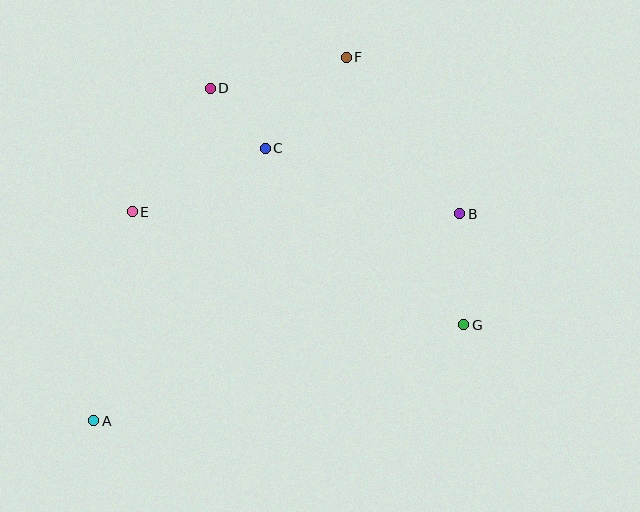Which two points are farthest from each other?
Points A and F are farthest from each other.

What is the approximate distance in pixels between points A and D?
The distance between A and D is approximately 352 pixels.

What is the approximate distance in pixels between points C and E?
The distance between C and E is approximately 148 pixels.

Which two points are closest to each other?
Points C and D are closest to each other.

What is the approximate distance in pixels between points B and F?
The distance between B and F is approximately 193 pixels.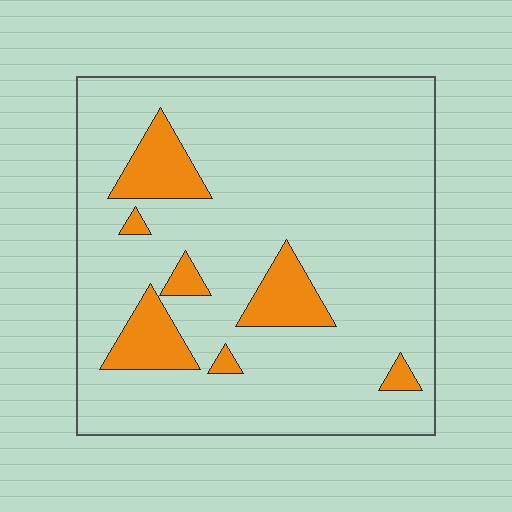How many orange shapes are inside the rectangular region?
7.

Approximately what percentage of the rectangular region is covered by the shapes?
Approximately 15%.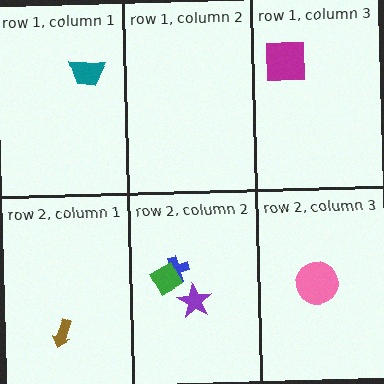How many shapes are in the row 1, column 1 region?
1.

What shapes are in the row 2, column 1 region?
The brown arrow.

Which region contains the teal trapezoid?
The row 1, column 1 region.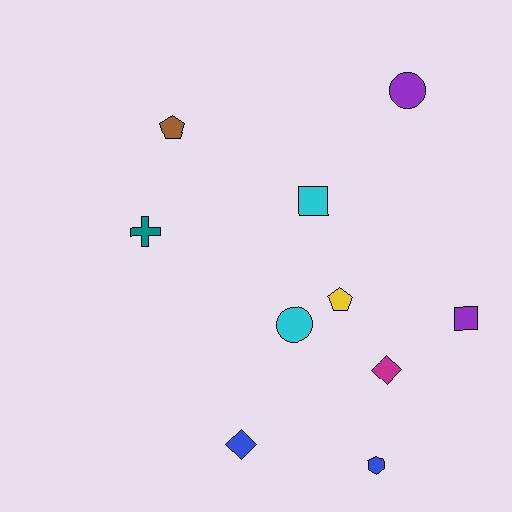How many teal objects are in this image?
There is 1 teal object.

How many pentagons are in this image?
There are 2 pentagons.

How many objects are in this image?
There are 10 objects.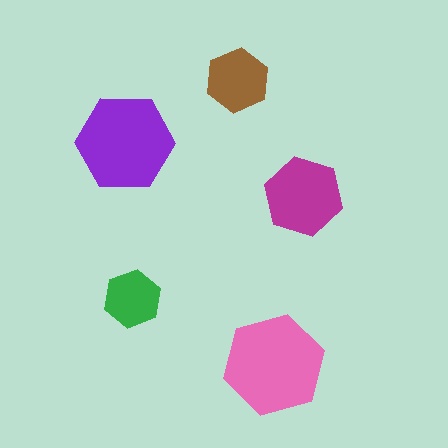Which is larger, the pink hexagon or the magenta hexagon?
The pink one.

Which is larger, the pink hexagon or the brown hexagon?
The pink one.